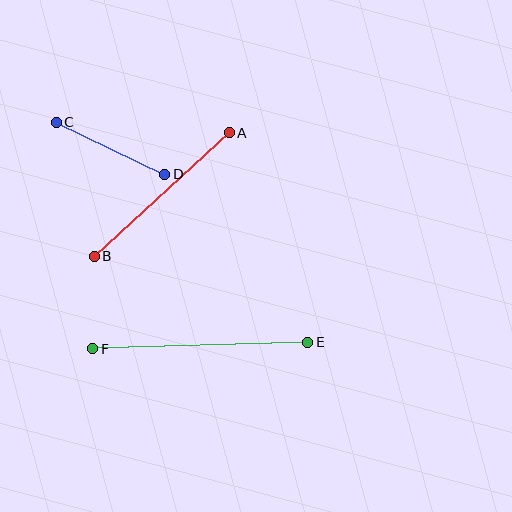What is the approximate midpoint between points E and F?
The midpoint is at approximately (200, 346) pixels.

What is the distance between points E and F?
The distance is approximately 216 pixels.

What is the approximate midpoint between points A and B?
The midpoint is at approximately (162, 195) pixels.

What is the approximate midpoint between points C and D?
The midpoint is at approximately (110, 148) pixels.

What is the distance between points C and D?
The distance is approximately 120 pixels.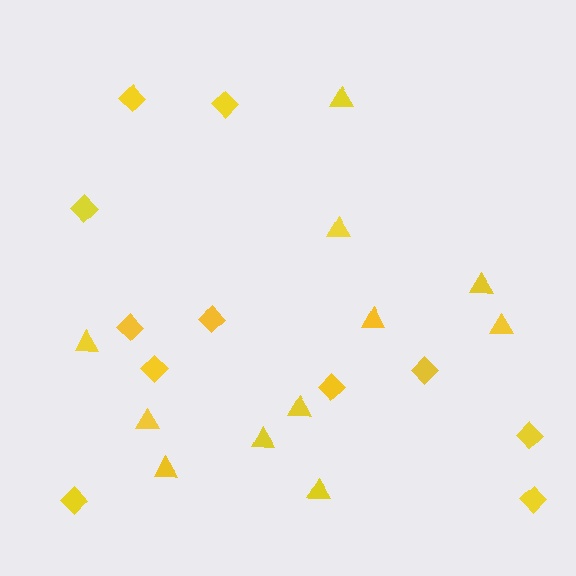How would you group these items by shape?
There are 2 groups: one group of diamonds (11) and one group of triangles (11).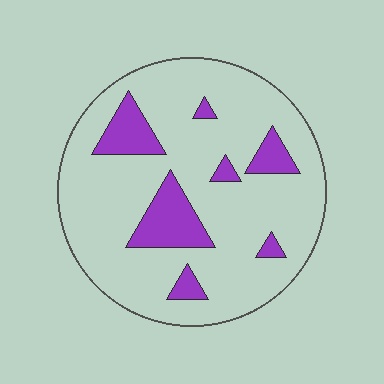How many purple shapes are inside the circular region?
7.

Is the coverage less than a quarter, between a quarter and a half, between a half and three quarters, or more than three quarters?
Less than a quarter.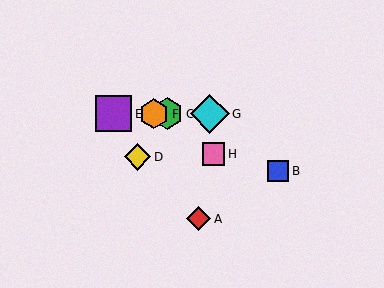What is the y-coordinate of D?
Object D is at y≈157.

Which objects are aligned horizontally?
Objects C, E, F, G are aligned horizontally.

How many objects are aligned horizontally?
4 objects (C, E, F, G) are aligned horizontally.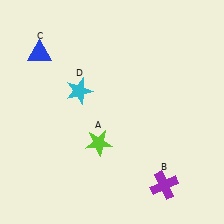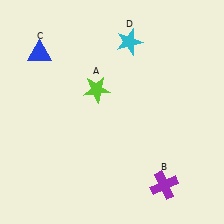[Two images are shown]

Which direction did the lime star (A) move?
The lime star (A) moved up.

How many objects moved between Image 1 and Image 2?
2 objects moved between the two images.